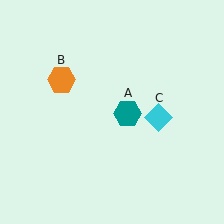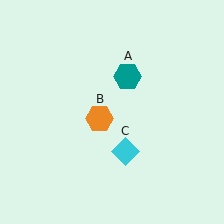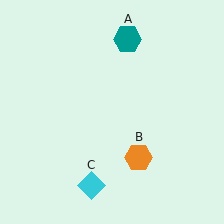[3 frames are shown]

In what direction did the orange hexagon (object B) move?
The orange hexagon (object B) moved down and to the right.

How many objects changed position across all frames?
3 objects changed position: teal hexagon (object A), orange hexagon (object B), cyan diamond (object C).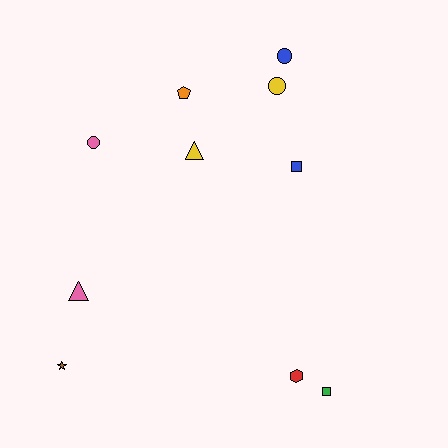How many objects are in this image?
There are 10 objects.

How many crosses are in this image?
There are no crosses.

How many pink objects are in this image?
There are 2 pink objects.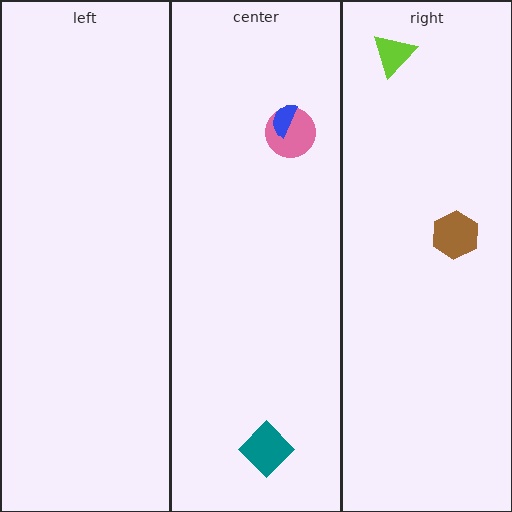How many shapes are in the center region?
3.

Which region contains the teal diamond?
The center region.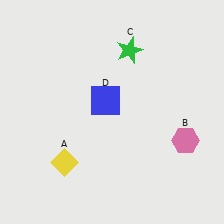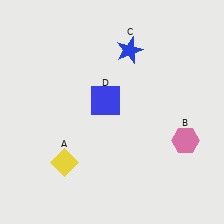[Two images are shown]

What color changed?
The star (C) changed from green in Image 1 to blue in Image 2.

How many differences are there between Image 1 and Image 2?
There is 1 difference between the two images.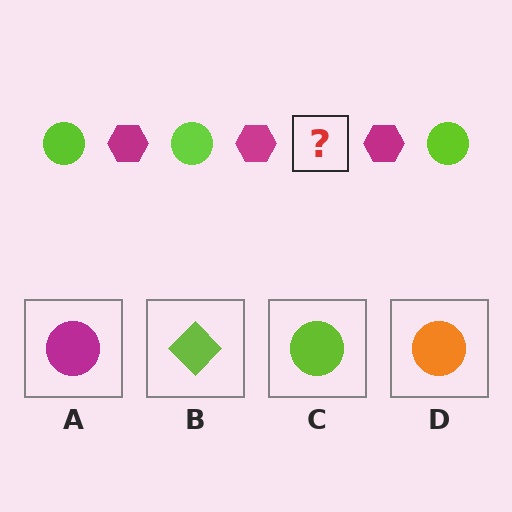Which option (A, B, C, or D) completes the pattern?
C.